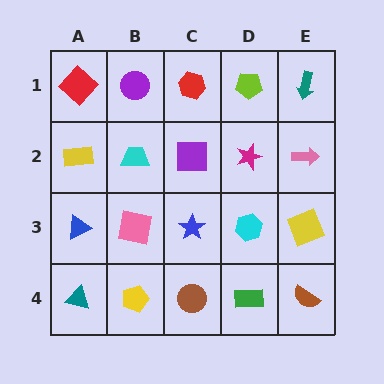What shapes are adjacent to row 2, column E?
A teal arrow (row 1, column E), a yellow square (row 3, column E), a magenta star (row 2, column D).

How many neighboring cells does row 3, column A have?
3.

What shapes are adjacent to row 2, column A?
A red diamond (row 1, column A), a blue triangle (row 3, column A), a cyan trapezoid (row 2, column B).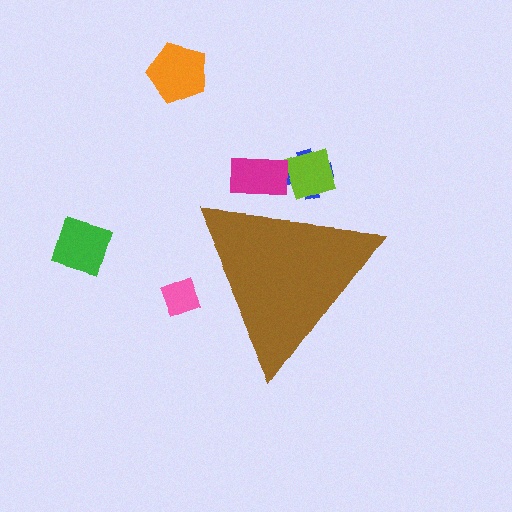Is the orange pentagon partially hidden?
No, the orange pentagon is fully visible.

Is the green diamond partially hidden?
No, the green diamond is fully visible.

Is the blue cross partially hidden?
Yes, the blue cross is partially hidden behind the brown triangle.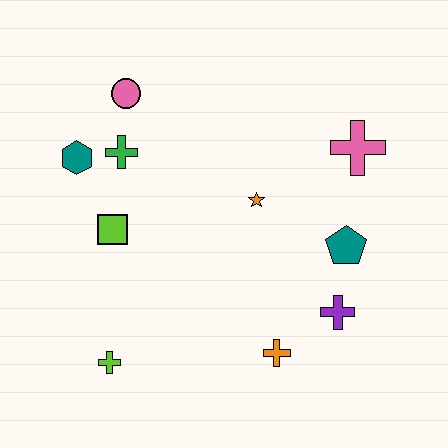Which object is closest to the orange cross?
The purple cross is closest to the orange cross.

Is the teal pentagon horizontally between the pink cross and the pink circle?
Yes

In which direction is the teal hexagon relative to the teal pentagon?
The teal hexagon is to the left of the teal pentagon.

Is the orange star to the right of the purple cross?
No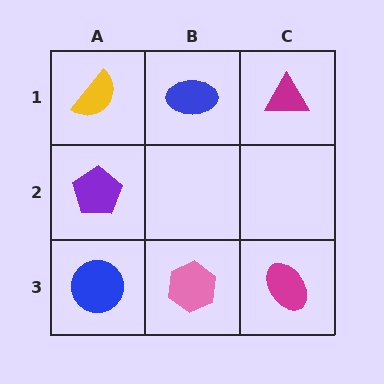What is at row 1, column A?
A yellow semicircle.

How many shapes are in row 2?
1 shape.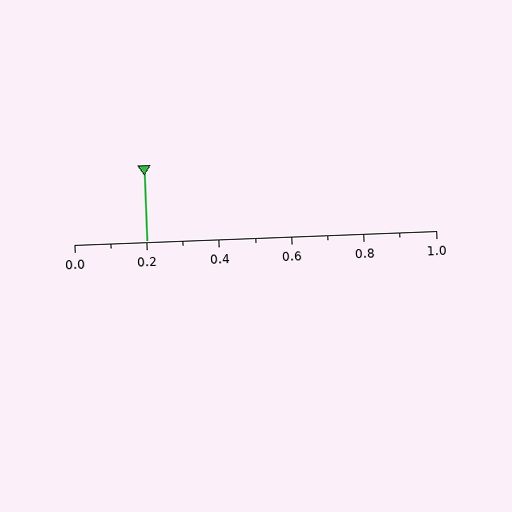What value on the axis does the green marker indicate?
The marker indicates approximately 0.2.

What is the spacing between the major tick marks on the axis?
The major ticks are spaced 0.2 apart.